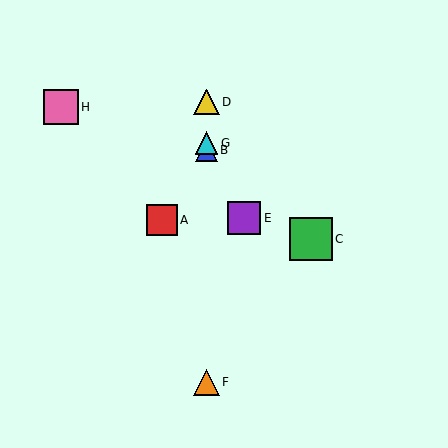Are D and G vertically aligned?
Yes, both are at x≈207.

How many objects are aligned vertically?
4 objects (B, D, F, G) are aligned vertically.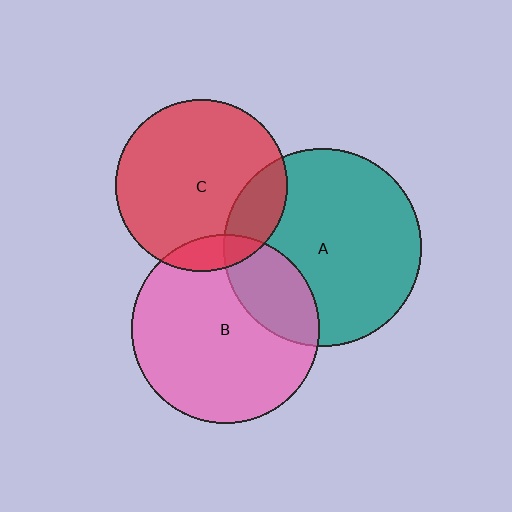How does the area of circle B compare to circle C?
Approximately 1.2 times.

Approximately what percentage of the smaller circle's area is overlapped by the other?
Approximately 10%.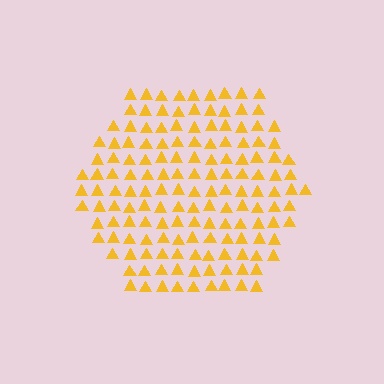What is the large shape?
The large shape is a hexagon.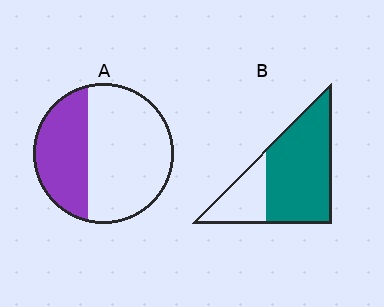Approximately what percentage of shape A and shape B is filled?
A is approximately 35% and B is approximately 70%.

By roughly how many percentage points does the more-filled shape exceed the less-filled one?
By roughly 35 percentage points (B over A).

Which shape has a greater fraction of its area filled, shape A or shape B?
Shape B.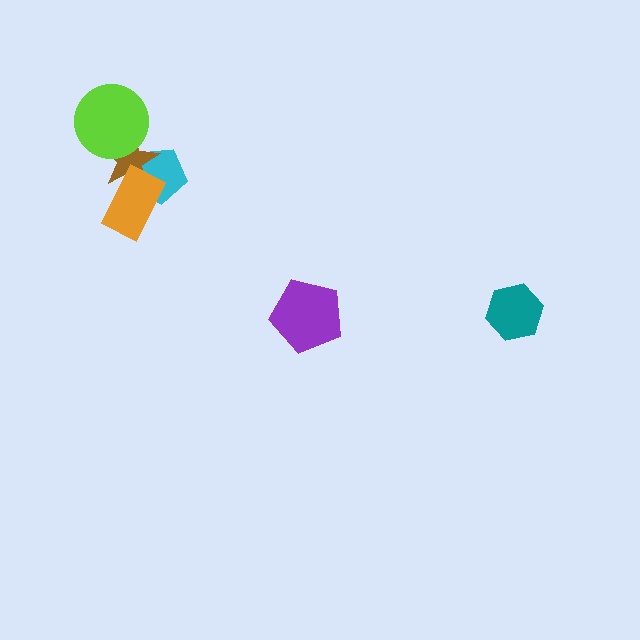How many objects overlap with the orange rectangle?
2 objects overlap with the orange rectangle.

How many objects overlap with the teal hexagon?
0 objects overlap with the teal hexagon.